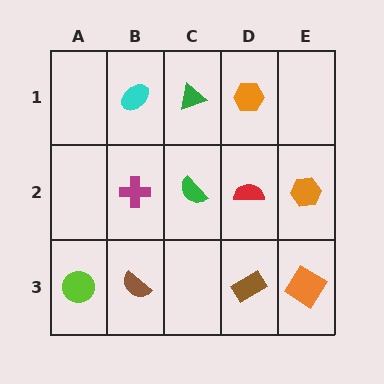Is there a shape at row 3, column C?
No, that cell is empty.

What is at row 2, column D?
A red semicircle.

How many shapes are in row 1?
3 shapes.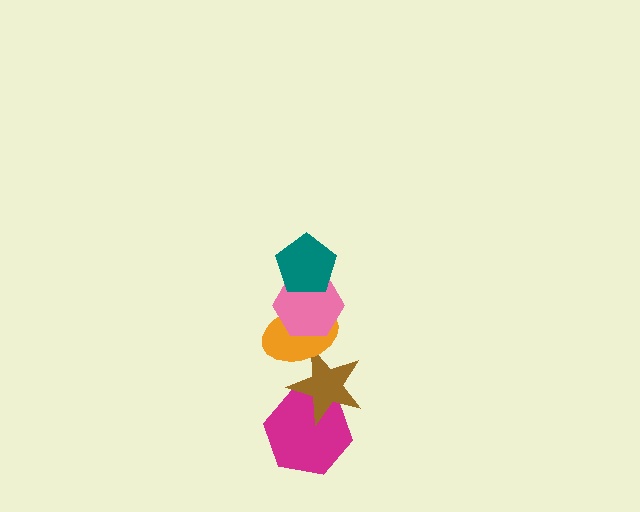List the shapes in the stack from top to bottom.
From top to bottom: the teal pentagon, the pink hexagon, the orange ellipse, the brown star, the magenta hexagon.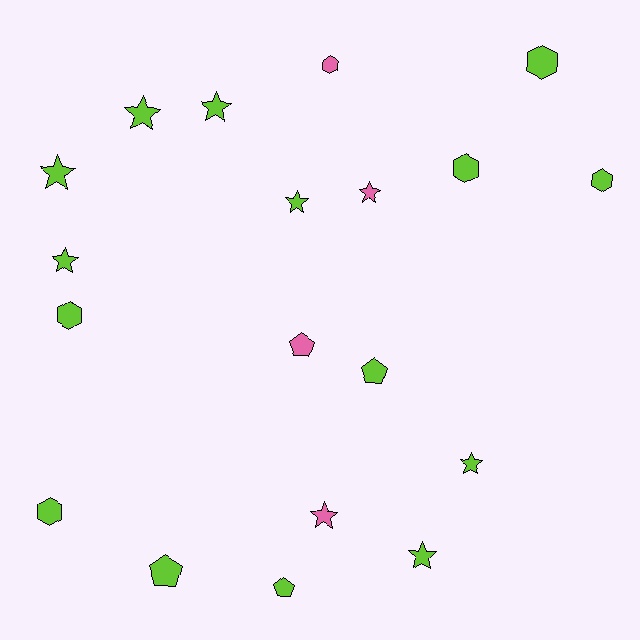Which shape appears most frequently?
Star, with 9 objects.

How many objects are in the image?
There are 19 objects.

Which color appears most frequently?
Lime, with 15 objects.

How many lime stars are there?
There are 7 lime stars.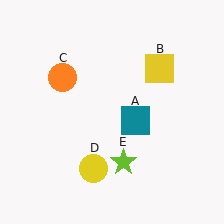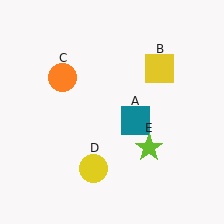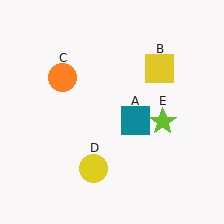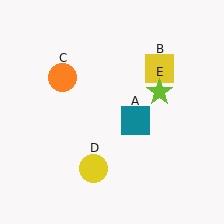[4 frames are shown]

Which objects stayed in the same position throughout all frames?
Teal square (object A) and yellow square (object B) and orange circle (object C) and yellow circle (object D) remained stationary.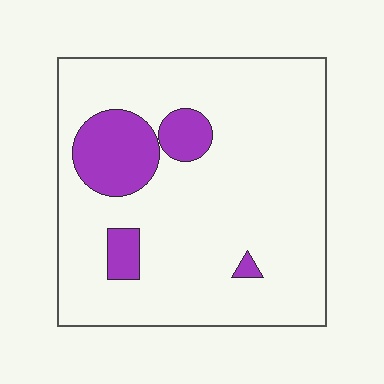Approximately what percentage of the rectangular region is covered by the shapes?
Approximately 15%.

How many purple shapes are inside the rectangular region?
4.